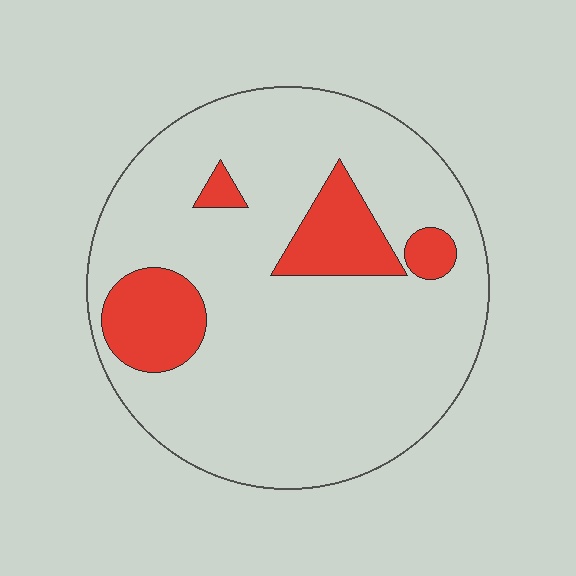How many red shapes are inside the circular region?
4.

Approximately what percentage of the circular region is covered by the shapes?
Approximately 15%.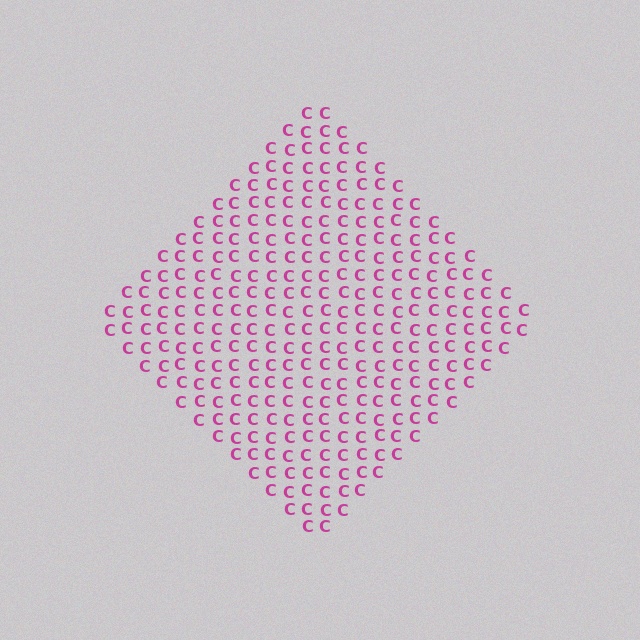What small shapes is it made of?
It is made of small letter C's.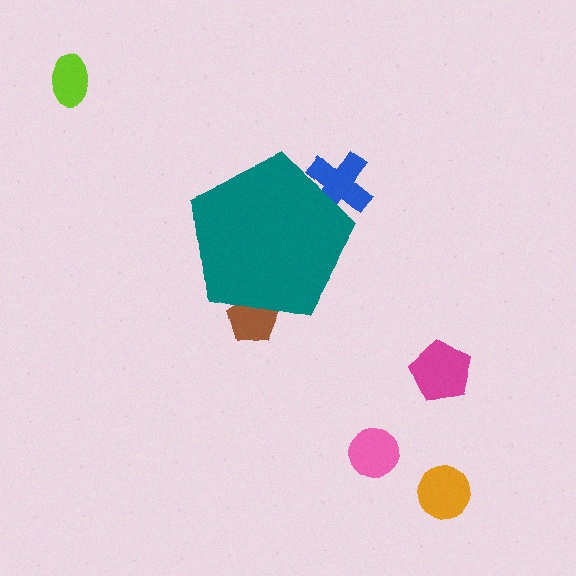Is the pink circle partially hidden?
No, the pink circle is fully visible.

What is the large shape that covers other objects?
A teal pentagon.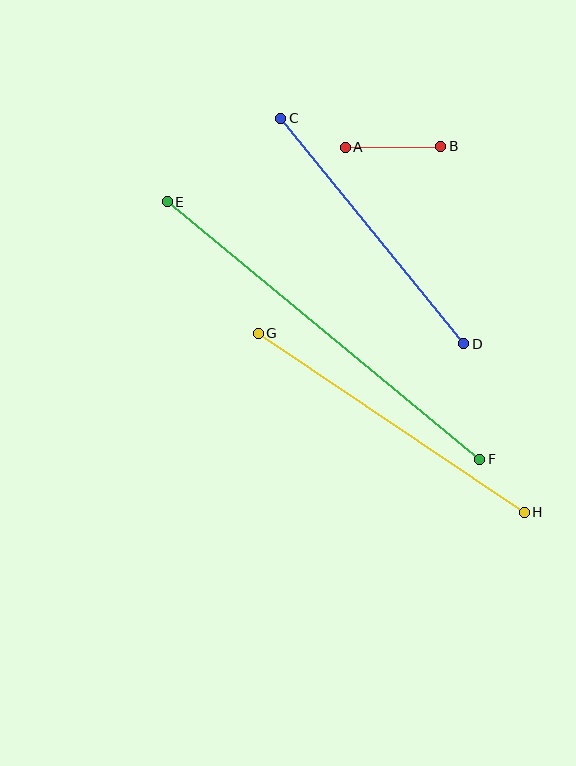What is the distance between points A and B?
The distance is approximately 96 pixels.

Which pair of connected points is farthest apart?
Points E and F are farthest apart.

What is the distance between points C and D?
The distance is approximately 290 pixels.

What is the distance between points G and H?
The distance is approximately 321 pixels.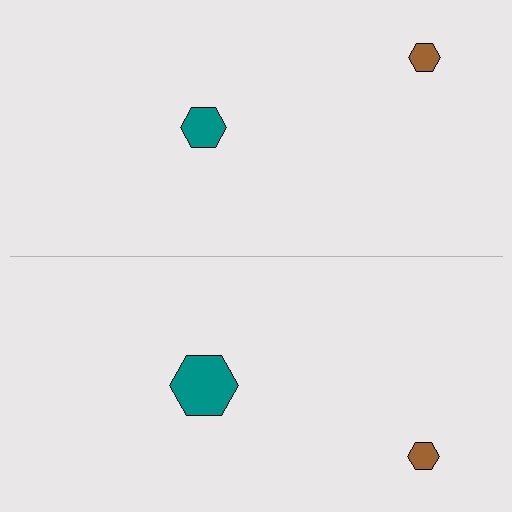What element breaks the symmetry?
The teal hexagon on the bottom side has a different size than its mirror counterpart.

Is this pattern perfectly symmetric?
No, the pattern is not perfectly symmetric. The teal hexagon on the bottom side has a different size than its mirror counterpart.